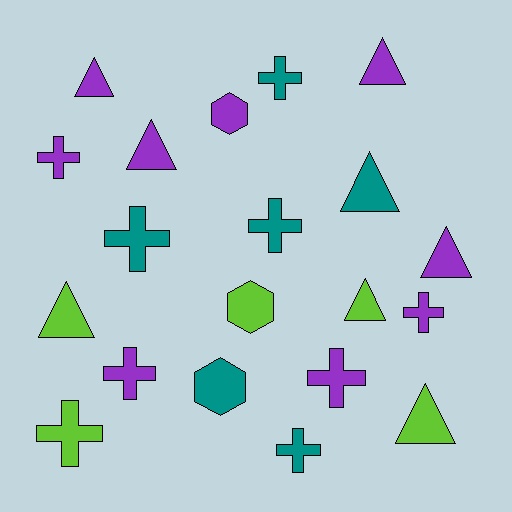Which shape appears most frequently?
Cross, with 9 objects.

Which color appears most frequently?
Purple, with 9 objects.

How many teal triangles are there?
There is 1 teal triangle.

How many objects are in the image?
There are 20 objects.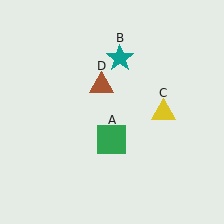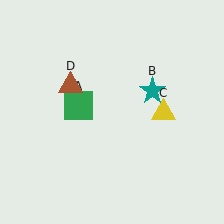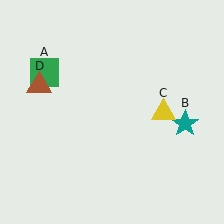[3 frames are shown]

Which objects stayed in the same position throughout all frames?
Yellow triangle (object C) remained stationary.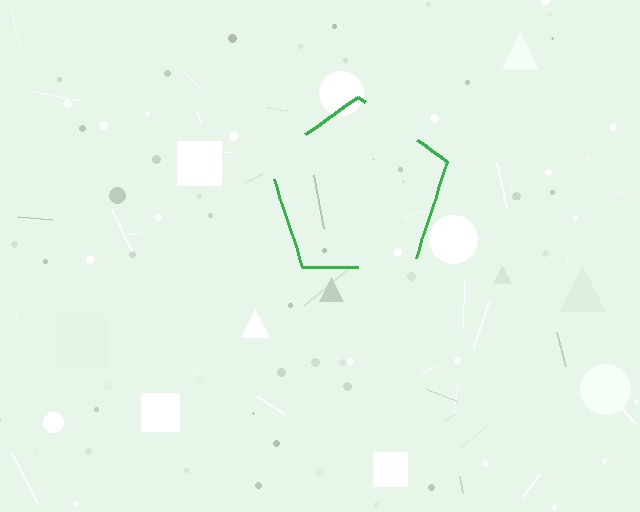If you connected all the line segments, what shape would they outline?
They would outline a pentagon.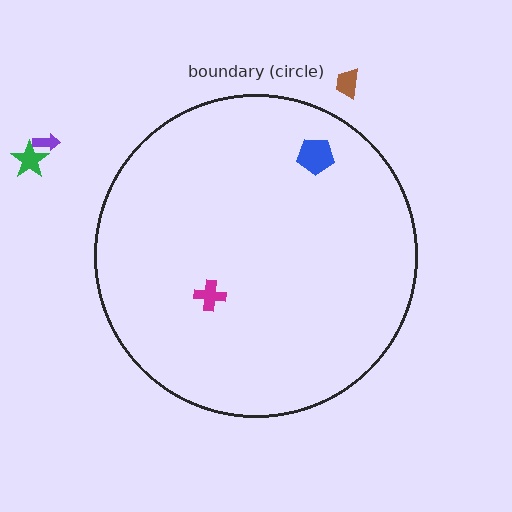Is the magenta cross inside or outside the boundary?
Inside.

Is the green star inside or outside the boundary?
Outside.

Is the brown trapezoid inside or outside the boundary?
Outside.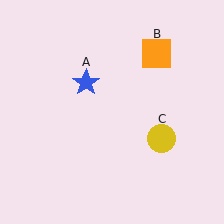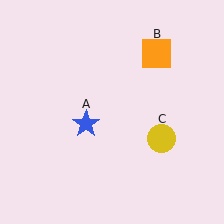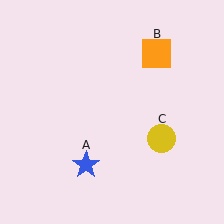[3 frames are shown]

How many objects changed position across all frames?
1 object changed position: blue star (object A).